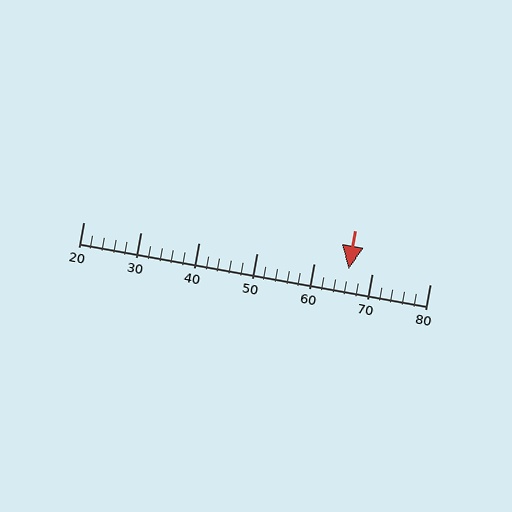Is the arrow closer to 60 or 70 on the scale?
The arrow is closer to 70.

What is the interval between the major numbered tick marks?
The major tick marks are spaced 10 units apart.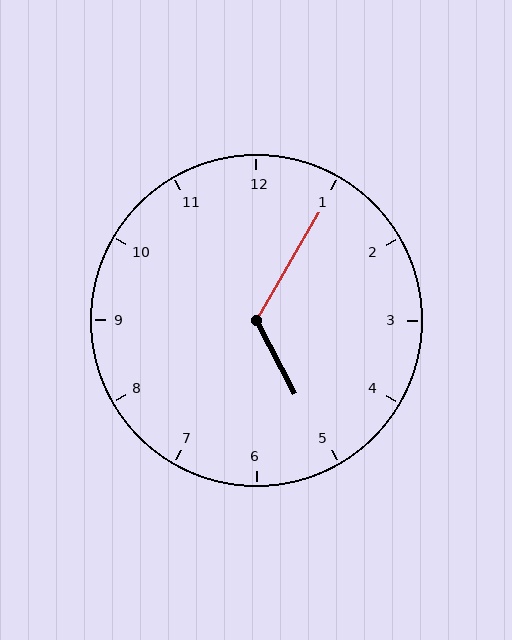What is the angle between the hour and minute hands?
Approximately 122 degrees.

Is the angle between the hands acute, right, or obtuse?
It is obtuse.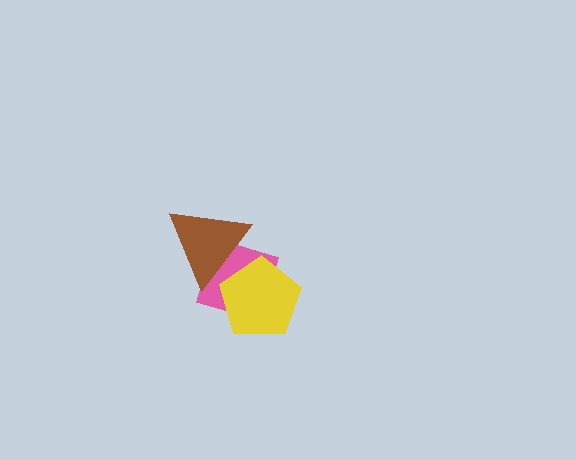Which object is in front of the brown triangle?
The yellow pentagon is in front of the brown triangle.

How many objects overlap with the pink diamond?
2 objects overlap with the pink diamond.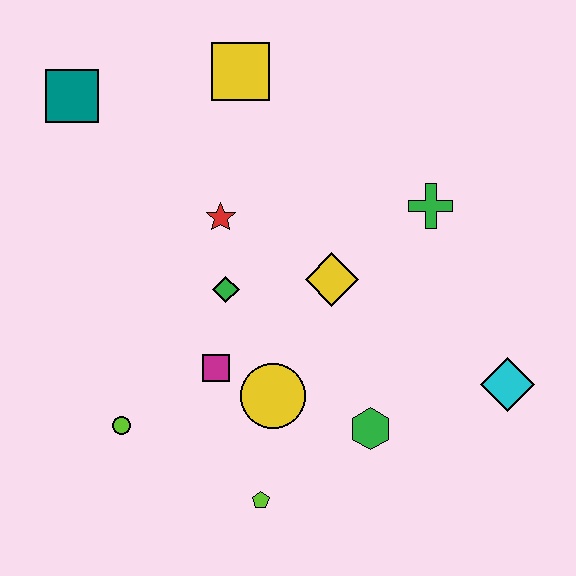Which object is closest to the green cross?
The yellow diamond is closest to the green cross.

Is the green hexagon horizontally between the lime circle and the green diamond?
No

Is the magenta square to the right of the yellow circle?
No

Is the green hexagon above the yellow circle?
No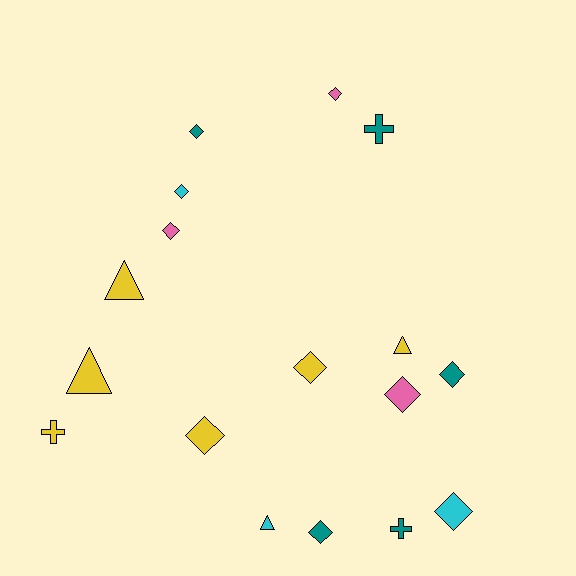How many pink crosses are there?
There are no pink crosses.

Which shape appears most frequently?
Diamond, with 10 objects.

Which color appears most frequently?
Yellow, with 6 objects.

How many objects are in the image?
There are 17 objects.